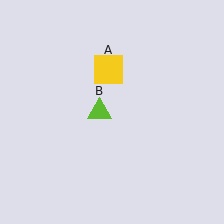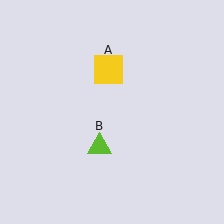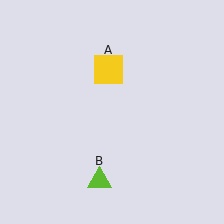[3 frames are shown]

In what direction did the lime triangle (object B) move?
The lime triangle (object B) moved down.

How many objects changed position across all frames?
1 object changed position: lime triangle (object B).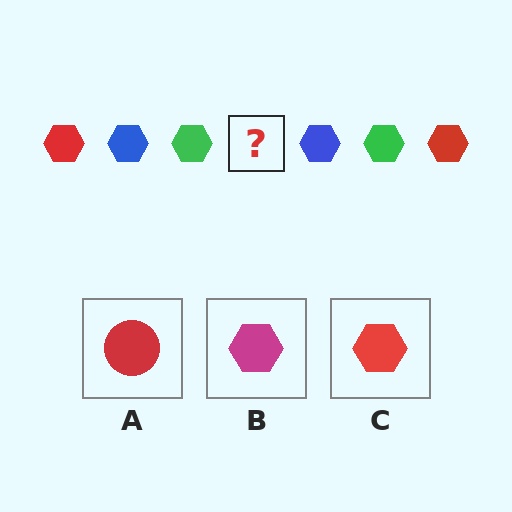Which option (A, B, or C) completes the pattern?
C.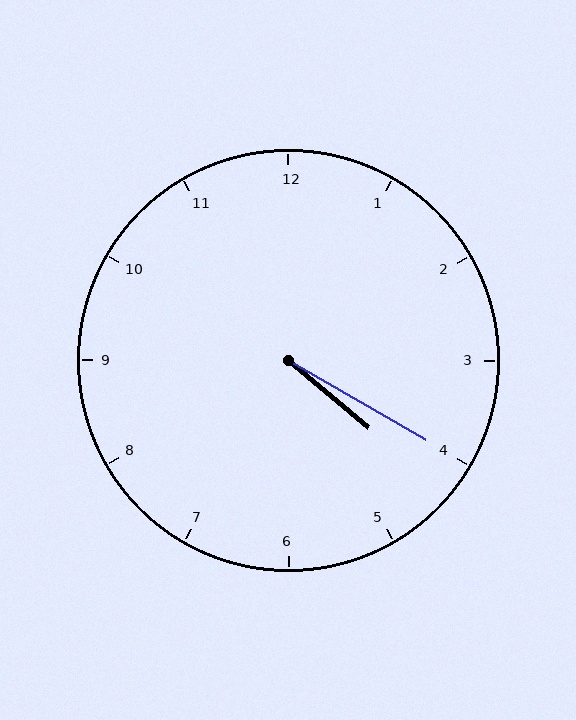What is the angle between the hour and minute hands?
Approximately 10 degrees.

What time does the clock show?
4:20.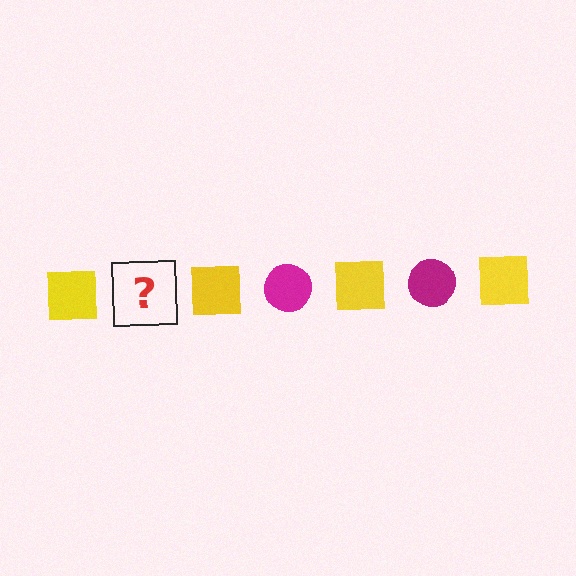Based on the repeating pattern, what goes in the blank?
The blank should be a magenta circle.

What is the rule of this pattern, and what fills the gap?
The rule is that the pattern alternates between yellow square and magenta circle. The gap should be filled with a magenta circle.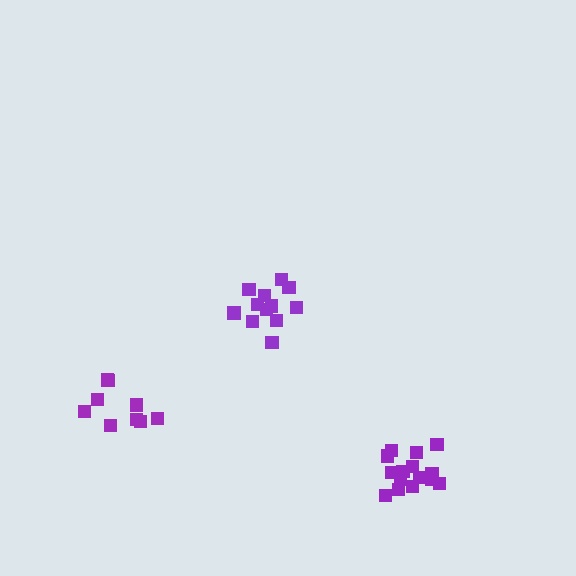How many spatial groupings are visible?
There are 3 spatial groupings.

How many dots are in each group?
Group 1: 12 dots, Group 2: 15 dots, Group 3: 9 dots (36 total).